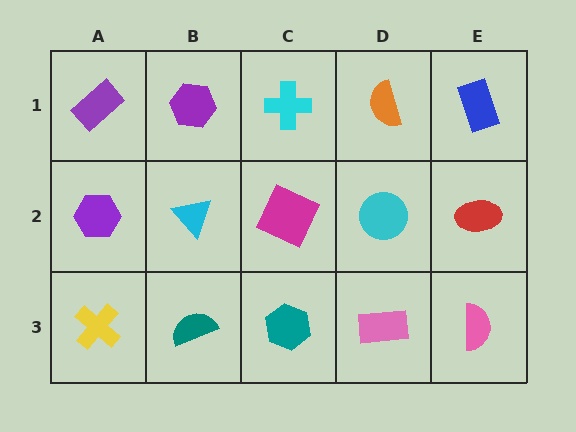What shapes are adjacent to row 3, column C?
A magenta square (row 2, column C), a teal semicircle (row 3, column B), a pink rectangle (row 3, column D).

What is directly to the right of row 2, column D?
A red ellipse.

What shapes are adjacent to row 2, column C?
A cyan cross (row 1, column C), a teal hexagon (row 3, column C), a cyan triangle (row 2, column B), a cyan circle (row 2, column D).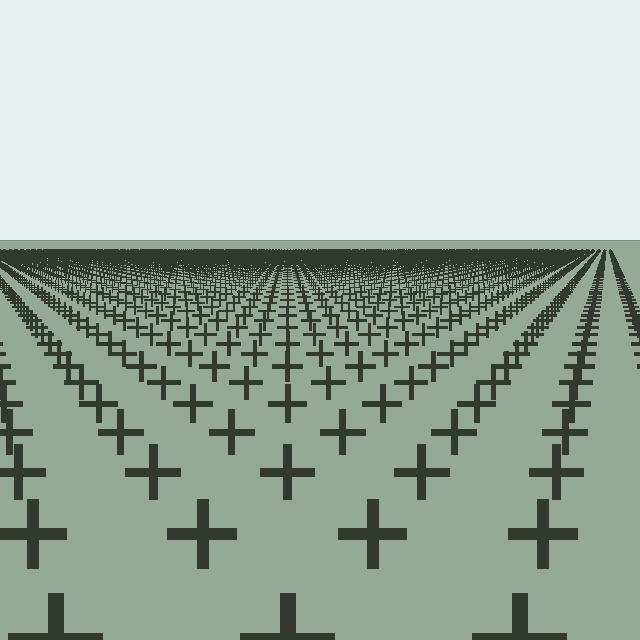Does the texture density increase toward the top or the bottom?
Density increases toward the top.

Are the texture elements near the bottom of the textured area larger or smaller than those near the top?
Larger. Near the bottom, elements are closer to the viewer and appear at a bigger on-screen size.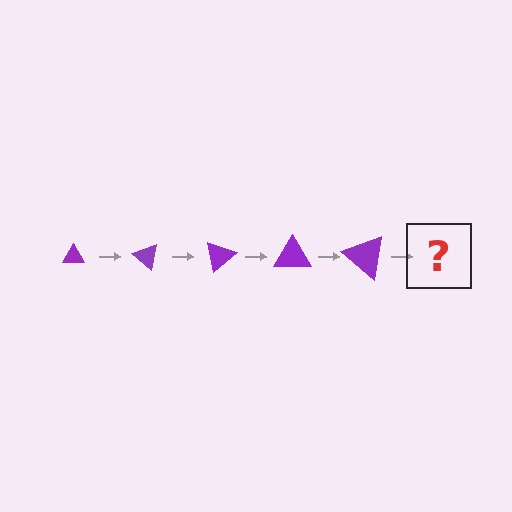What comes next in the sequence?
The next element should be a triangle, larger than the previous one and rotated 200 degrees from the start.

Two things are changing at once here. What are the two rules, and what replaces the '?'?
The two rules are that the triangle grows larger each step and it rotates 40 degrees each step. The '?' should be a triangle, larger than the previous one and rotated 200 degrees from the start.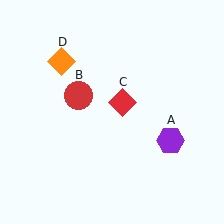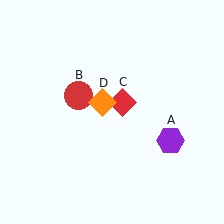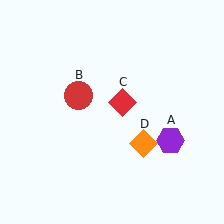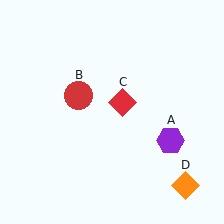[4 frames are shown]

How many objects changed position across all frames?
1 object changed position: orange diamond (object D).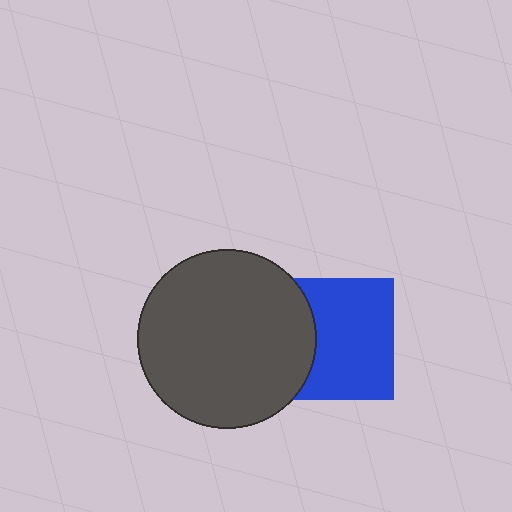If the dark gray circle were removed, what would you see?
You would see the complete blue square.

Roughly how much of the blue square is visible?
Most of it is visible (roughly 70%).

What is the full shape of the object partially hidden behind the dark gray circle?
The partially hidden object is a blue square.